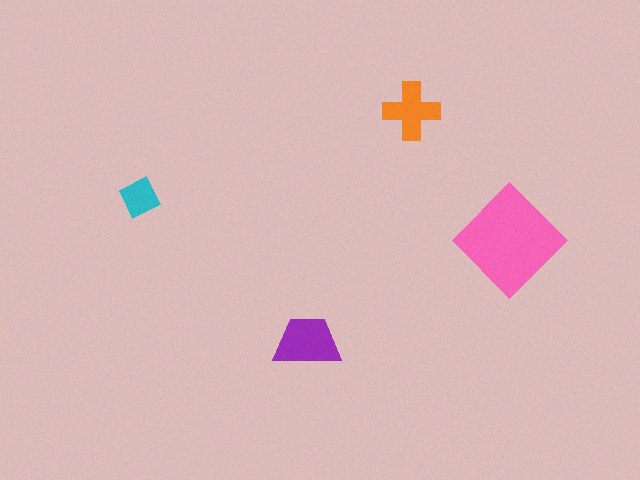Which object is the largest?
The pink diamond.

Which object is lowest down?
The purple trapezoid is bottommost.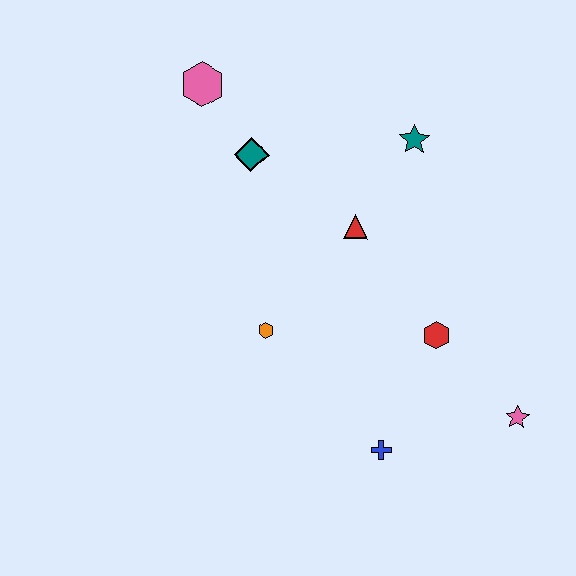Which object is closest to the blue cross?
The red hexagon is closest to the blue cross.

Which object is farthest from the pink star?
The pink hexagon is farthest from the pink star.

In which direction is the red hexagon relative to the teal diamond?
The red hexagon is to the right of the teal diamond.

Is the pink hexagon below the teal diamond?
No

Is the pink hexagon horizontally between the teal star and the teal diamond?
No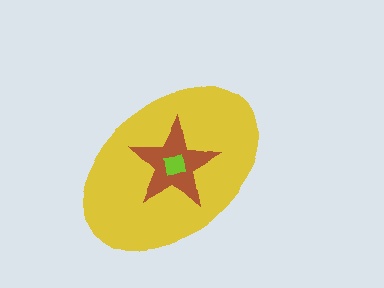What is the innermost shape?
The lime square.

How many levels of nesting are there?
3.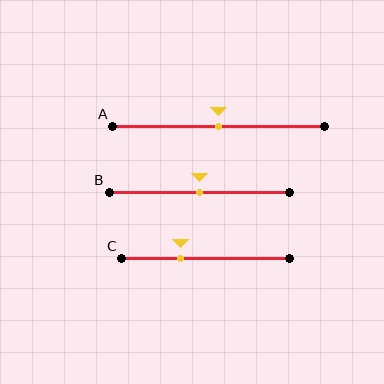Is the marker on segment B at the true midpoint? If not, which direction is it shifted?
Yes, the marker on segment B is at the true midpoint.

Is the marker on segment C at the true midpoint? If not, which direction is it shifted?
No, the marker on segment C is shifted to the left by about 15% of the segment length.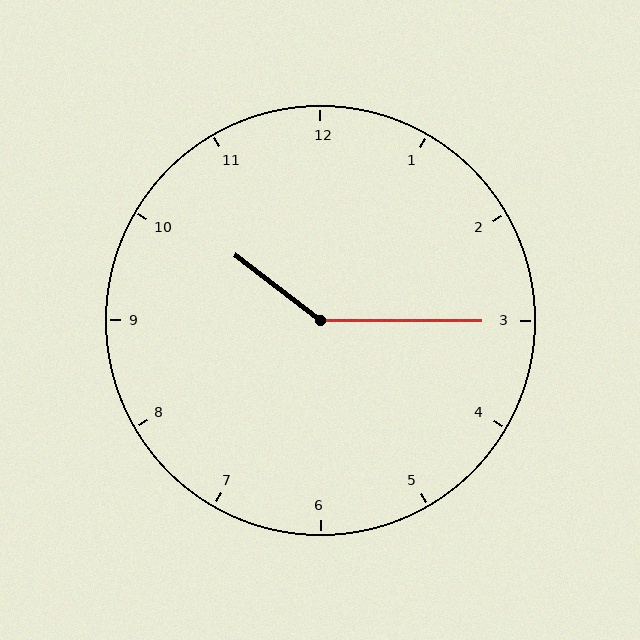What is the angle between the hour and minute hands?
Approximately 142 degrees.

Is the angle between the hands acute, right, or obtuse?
It is obtuse.